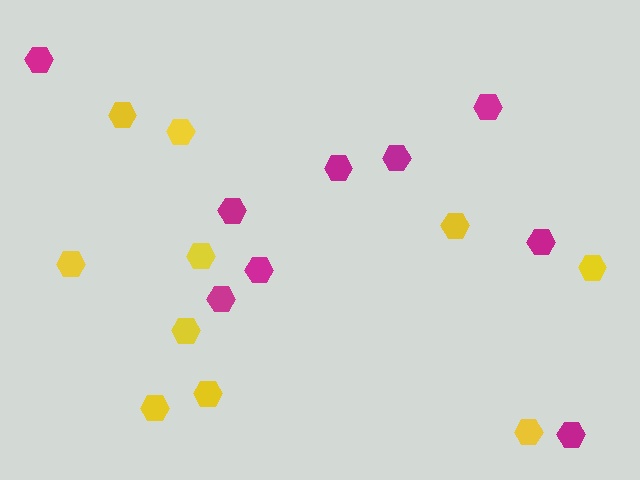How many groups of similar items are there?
There are 2 groups: one group of yellow hexagons (10) and one group of magenta hexagons (9).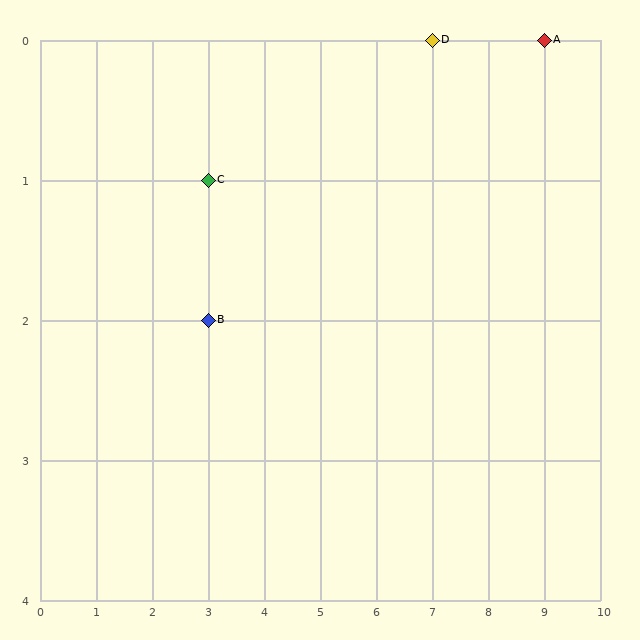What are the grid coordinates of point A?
Point A is at grid coordinates (9, 0).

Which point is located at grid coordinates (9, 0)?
Point A is at (9, 0).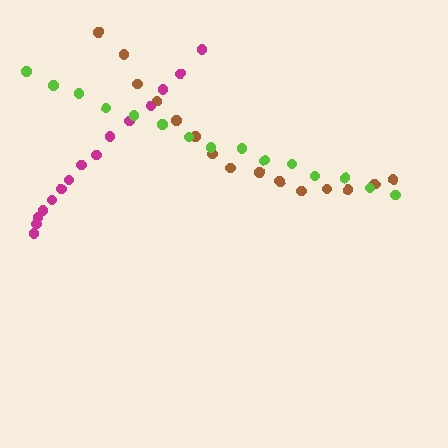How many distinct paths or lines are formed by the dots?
There are 3 distinct paths.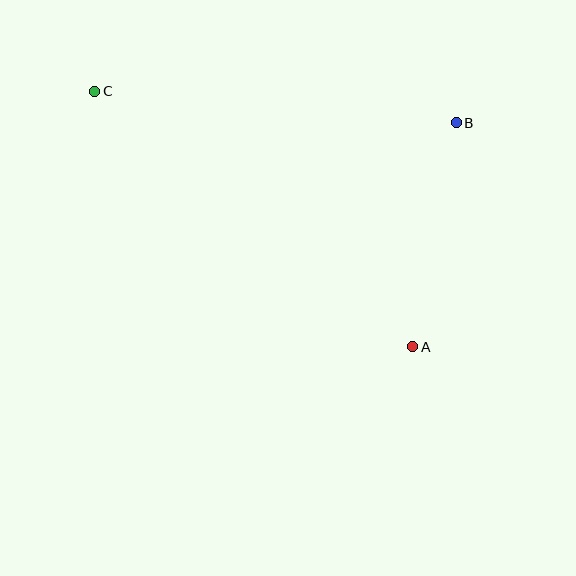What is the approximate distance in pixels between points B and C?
The distance between B and C is approximately 363 pixels.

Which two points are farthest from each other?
Points A and C are farthest from each other.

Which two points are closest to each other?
Points A and B are closest to each other.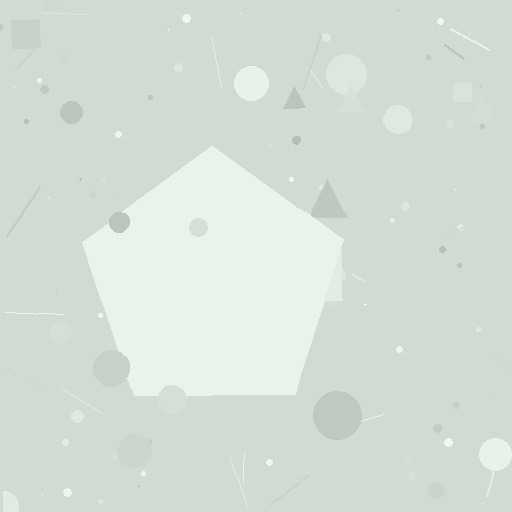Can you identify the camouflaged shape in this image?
The camouflaged shape is a pentagon.